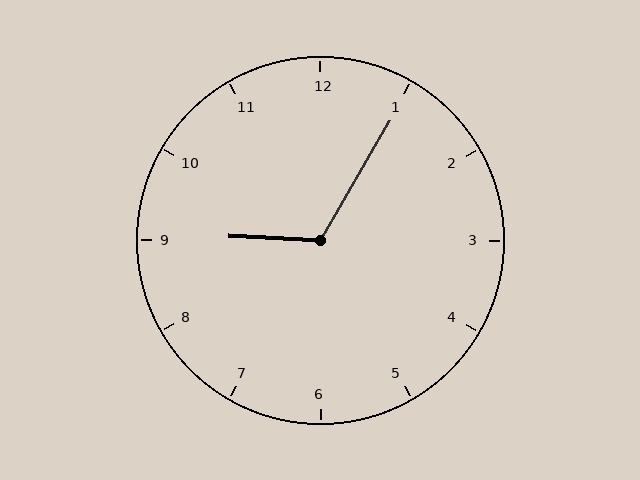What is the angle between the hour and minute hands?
Approximately 118 degrees.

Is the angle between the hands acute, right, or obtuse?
It is obtuse.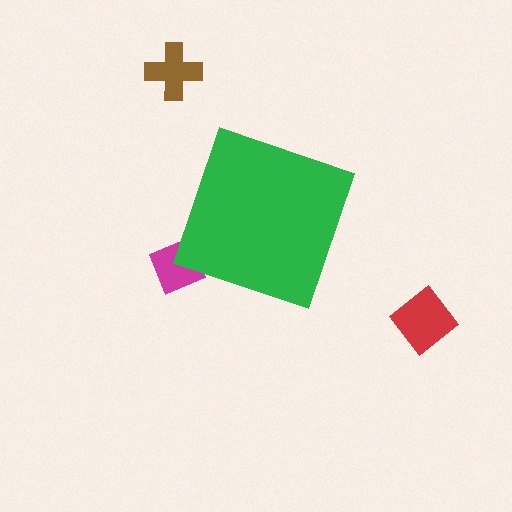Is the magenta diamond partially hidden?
Yes, the magenta diamond is partially hidden behind the green diamond.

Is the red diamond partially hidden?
No, the red diamond is fully visible.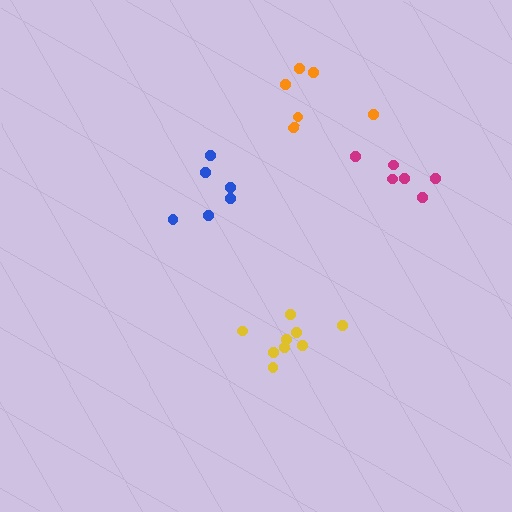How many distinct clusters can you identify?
There are 4 distinct clusters.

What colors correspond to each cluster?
The clusters are colored: blue, magenta, yellow, orange.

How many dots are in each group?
Group 1: 6 dots, Group 2: 6 dots, Group 3: 9 dots, Group 4: 6 dots (27 total).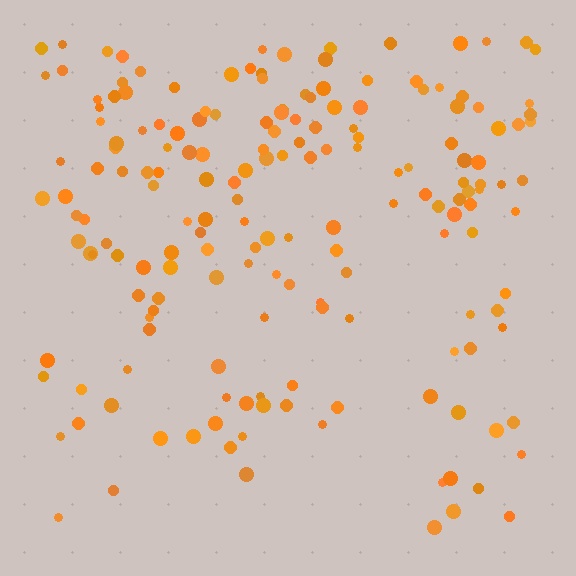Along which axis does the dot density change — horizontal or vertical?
Vertical.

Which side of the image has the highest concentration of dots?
The top.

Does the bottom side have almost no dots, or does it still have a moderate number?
Still a moderate number, just noticeably fewer than the top.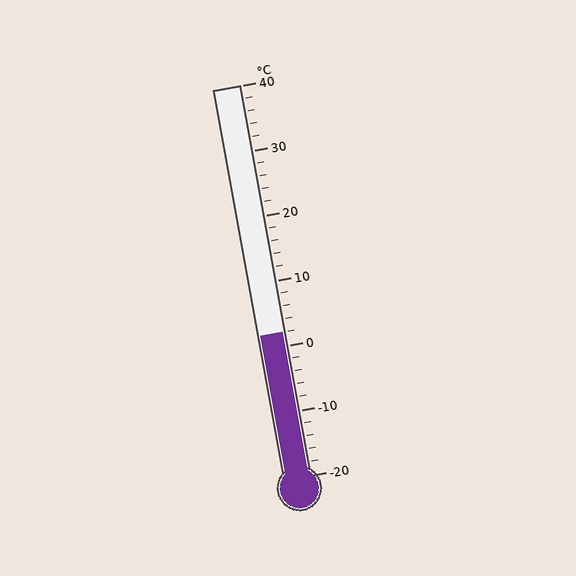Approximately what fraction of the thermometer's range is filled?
The thermometer is filled to approximately 35% of its range.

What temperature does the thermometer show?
The thermometer shows approximately 2°C.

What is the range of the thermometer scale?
The thermometer scale ranges from -20°C to 40°C.